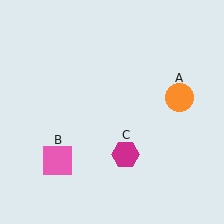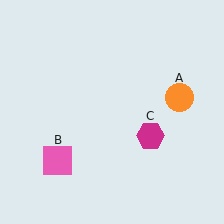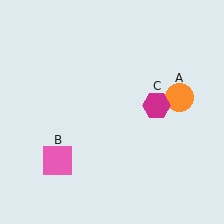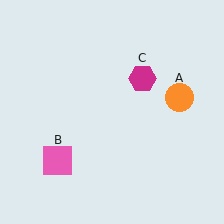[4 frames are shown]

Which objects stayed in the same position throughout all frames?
Orange circle (object A) and pink square (object B) remained stationary.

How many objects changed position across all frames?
1 object changed position: magenta hexagon (object C).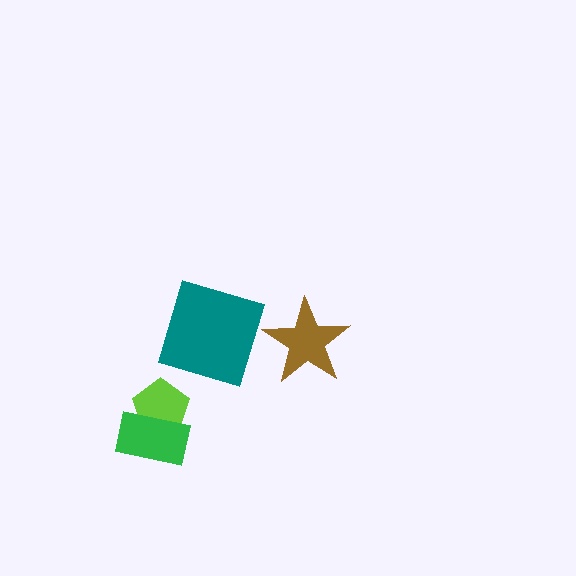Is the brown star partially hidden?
No, no other shape covers it.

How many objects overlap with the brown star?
0 objects overlap with the brown star.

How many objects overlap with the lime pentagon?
1 object overlaps with the lime pentagon.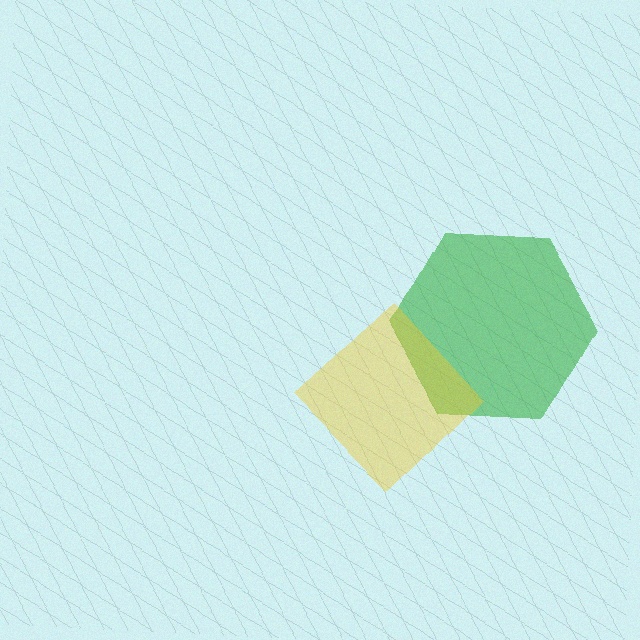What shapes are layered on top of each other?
The layered shapes are: a green hexagon, a yellow diamond.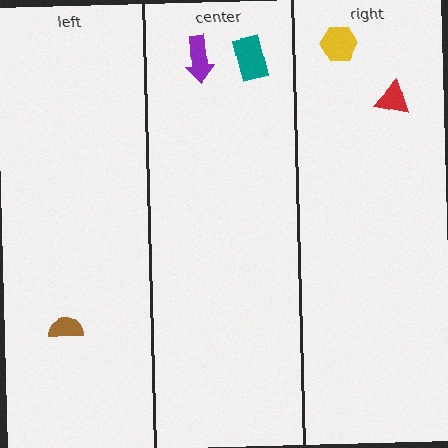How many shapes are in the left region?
1.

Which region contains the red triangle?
The right region.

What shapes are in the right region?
The yellow hexagon, the red triangle.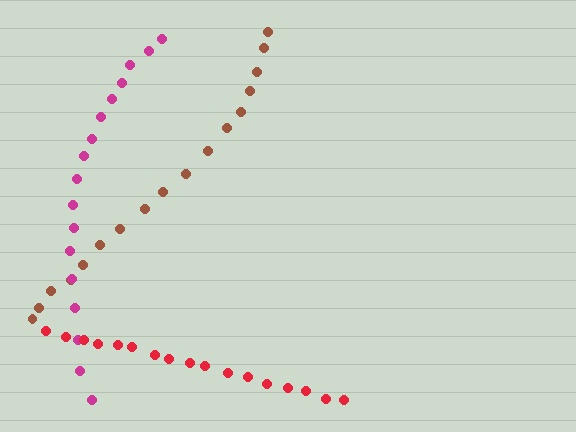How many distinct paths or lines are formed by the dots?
There are 3 distinct paths.